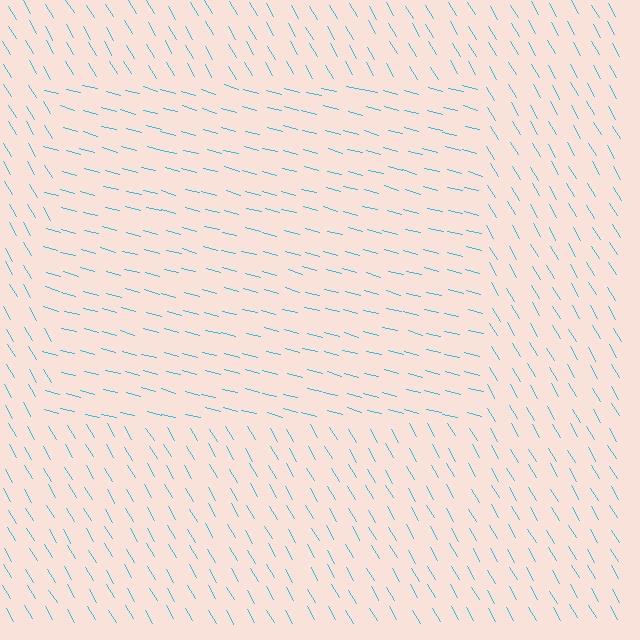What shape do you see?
I see a rectangle.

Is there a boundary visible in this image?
Yes, there is a texture boundary formed by a change in line orientation.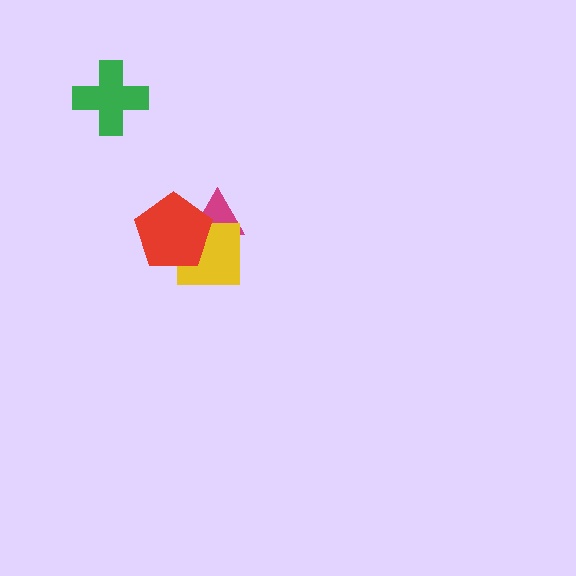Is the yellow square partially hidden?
Yes, it is partially covered by another shape.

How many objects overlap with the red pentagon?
2 objects overlap with the red pentagon.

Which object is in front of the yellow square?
The red pentagon is in front of the yellow square.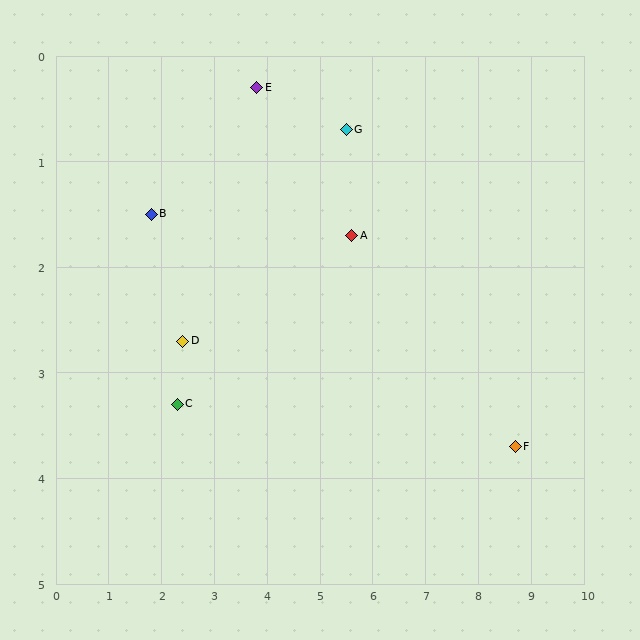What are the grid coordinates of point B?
Point B is at approximately (1.8, 1.5).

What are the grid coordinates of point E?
Point E is at approximately (3.8, 0.3).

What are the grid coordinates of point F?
Point F is at approximately (8.7, 3.7).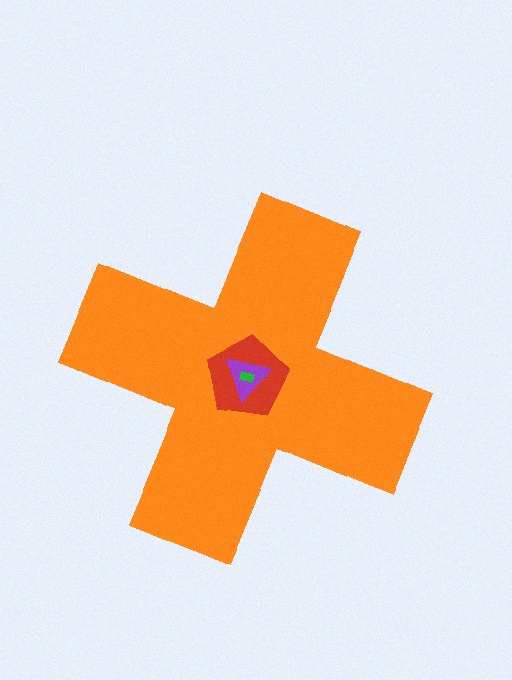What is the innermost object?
The green rectangle.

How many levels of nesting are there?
4.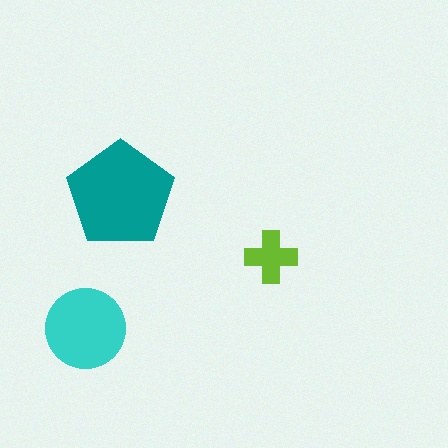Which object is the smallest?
The lime cross.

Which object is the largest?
The teal pentagon.